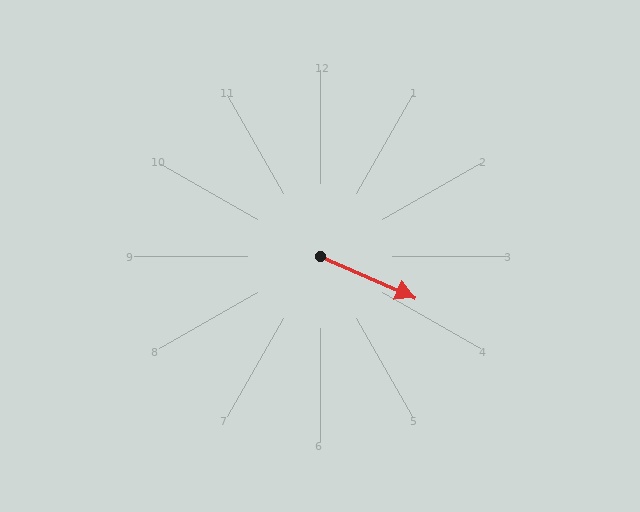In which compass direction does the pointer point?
Southeast.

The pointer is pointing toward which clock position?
Roughly 4 o'clock.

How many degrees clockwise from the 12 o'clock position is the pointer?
Approximately 114 degrees.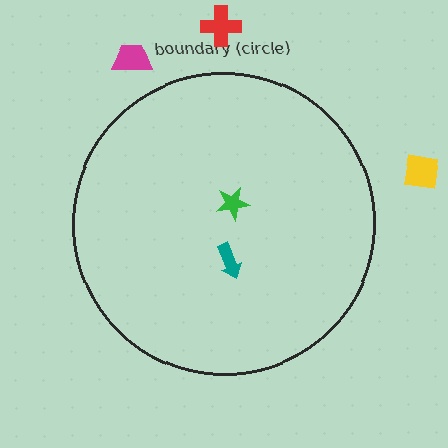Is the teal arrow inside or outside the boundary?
Inside.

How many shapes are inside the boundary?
2 inside, 3 outside.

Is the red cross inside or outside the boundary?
Outside.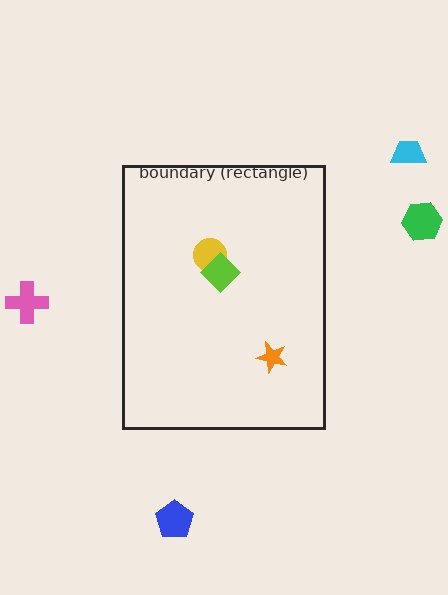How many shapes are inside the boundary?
3 inside, 4 outside.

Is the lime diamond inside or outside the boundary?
Inside.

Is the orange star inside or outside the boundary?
Inside.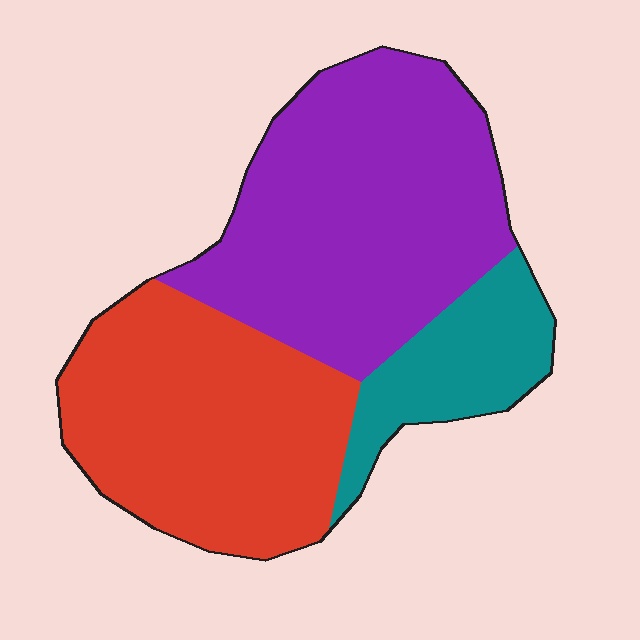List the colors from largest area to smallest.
From largest to smallest: purple, red, teal.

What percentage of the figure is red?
Red covers about 40% of the figure.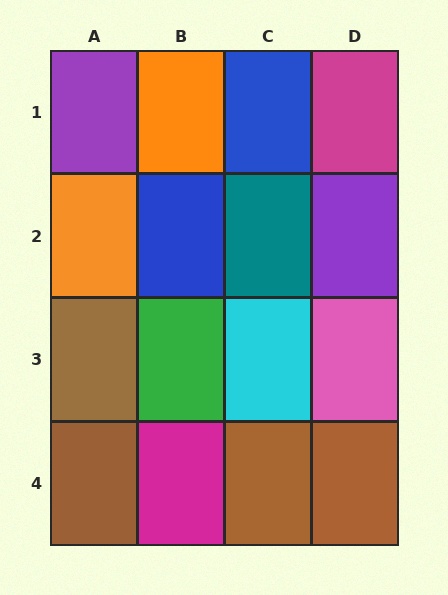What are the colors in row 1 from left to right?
Purple, orange, blue, magenta.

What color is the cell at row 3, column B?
Green.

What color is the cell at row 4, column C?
Brown.